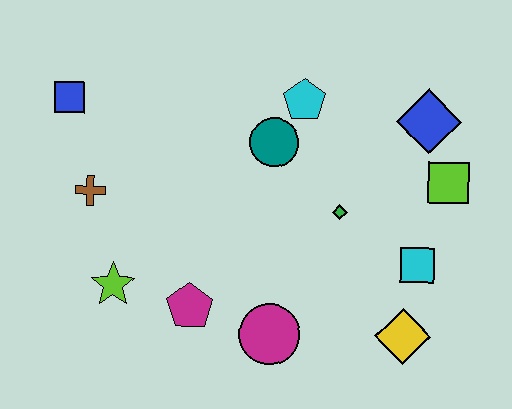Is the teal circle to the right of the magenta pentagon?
Yes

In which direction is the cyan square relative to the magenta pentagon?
The cyan square is to the right of the magenta pentagon.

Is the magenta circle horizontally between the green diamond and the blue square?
Yes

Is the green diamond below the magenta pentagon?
No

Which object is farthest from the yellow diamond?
The blue square is farthest from the yellow diamond.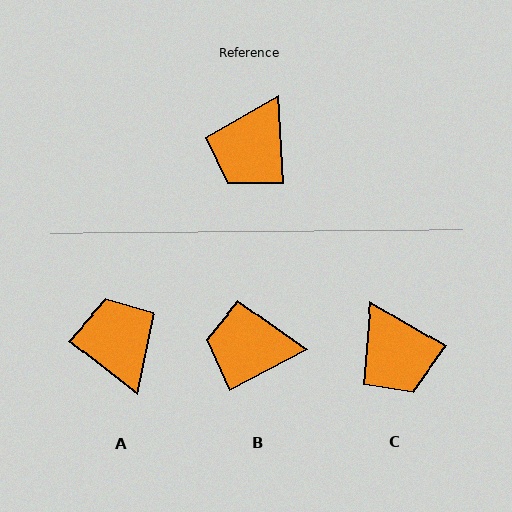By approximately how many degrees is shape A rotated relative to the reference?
Approximately 132 degrees clockwise.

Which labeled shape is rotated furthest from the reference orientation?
A, about 132 degrees away.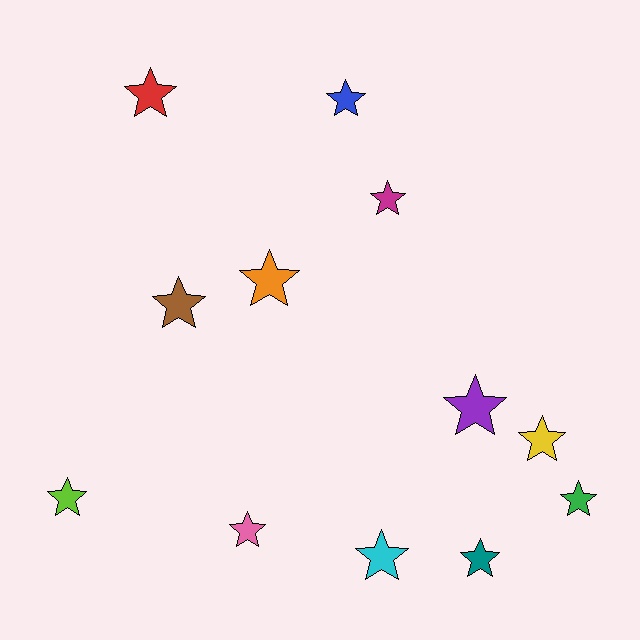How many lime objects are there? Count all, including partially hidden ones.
There is 1 lime object.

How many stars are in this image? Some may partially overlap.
There are 12 stars.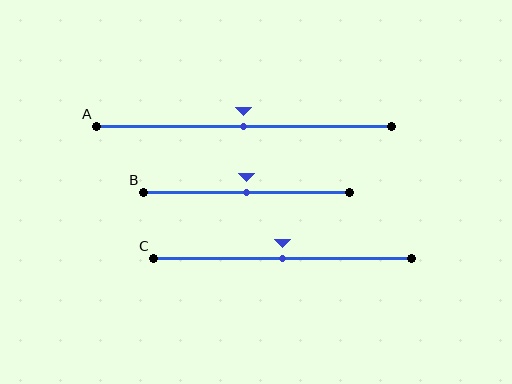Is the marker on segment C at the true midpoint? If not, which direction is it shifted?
Yes, the marker on segment C is at the true midpoint.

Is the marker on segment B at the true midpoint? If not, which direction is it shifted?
Yes, the marker on segment B is at the true midpoint.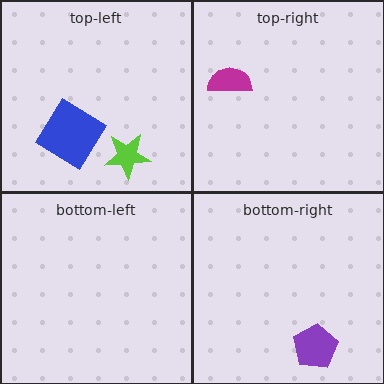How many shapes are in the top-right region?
1.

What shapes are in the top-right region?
The magenta semicircle.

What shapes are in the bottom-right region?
The purple pentagon.